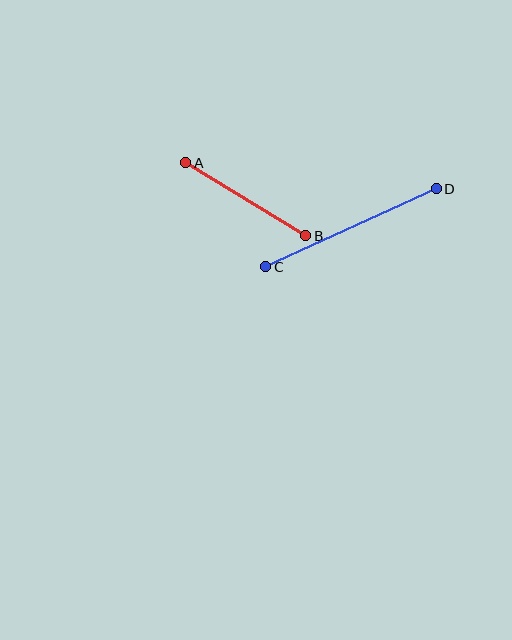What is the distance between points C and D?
The distance is approximately 188 pixels.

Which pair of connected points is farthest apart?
Points C and D are farthest apart.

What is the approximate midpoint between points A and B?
The midpoint is at approximately (246, 199) pixels.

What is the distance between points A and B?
The distance is approximately 140 pixels.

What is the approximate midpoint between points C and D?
The midpoint is at approximately (351, 228) pixels.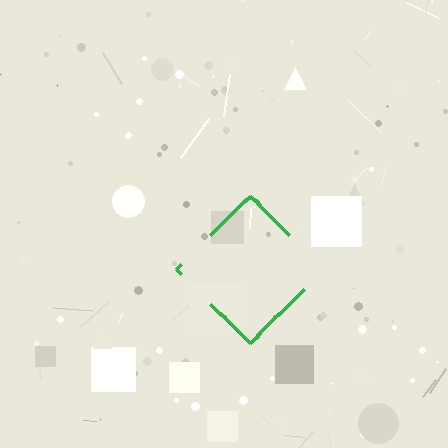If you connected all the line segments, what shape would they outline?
They would outline a diamond.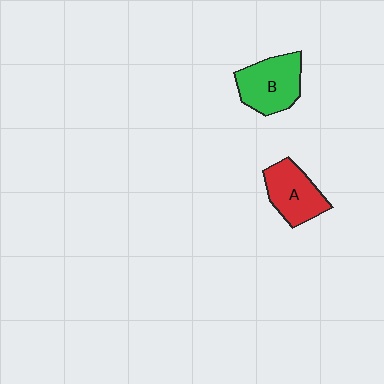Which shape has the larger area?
Shape B (green).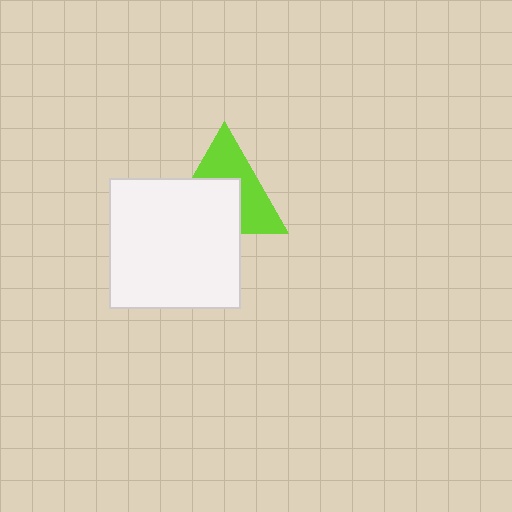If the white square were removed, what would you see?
You would see the complete lime triangle.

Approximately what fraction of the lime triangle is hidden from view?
Roughly 50% of the lime triangle is hidden behind the white square.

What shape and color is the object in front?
The object in front is a white square.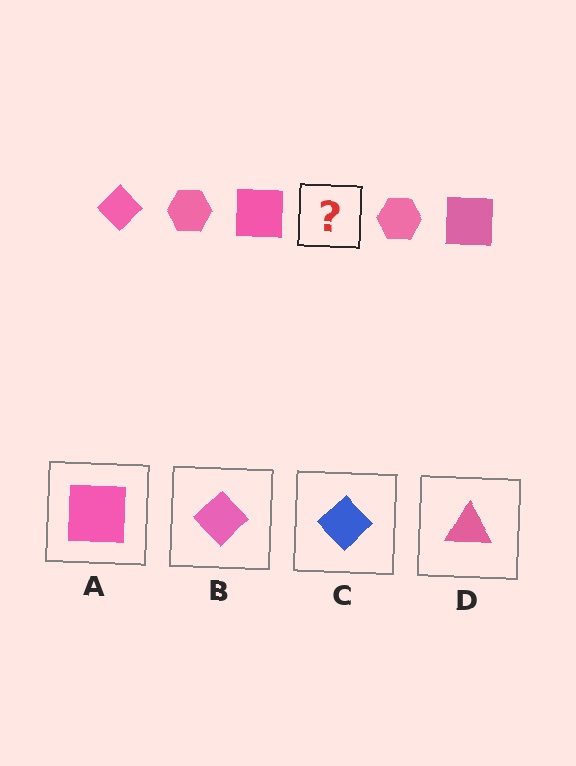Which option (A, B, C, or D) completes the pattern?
B.